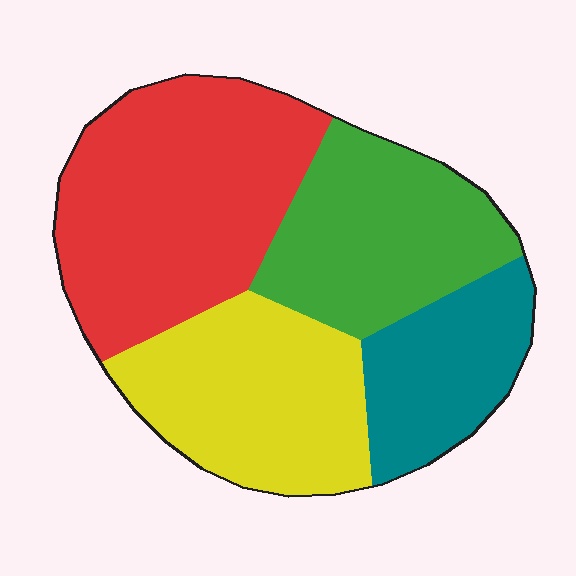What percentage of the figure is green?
Green covers roughly 25% of the figure.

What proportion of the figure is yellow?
Yellow takes up about one quarter (1/4) of the figure.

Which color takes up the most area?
Red, at roughly 35%.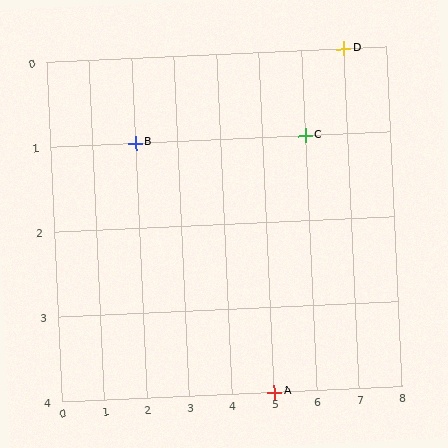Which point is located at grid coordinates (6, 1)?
Point C is at (6, 1).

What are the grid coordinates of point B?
Point B is at grid coordinates (2, 1).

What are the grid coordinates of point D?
Point D is at grid coordinates (7, 0).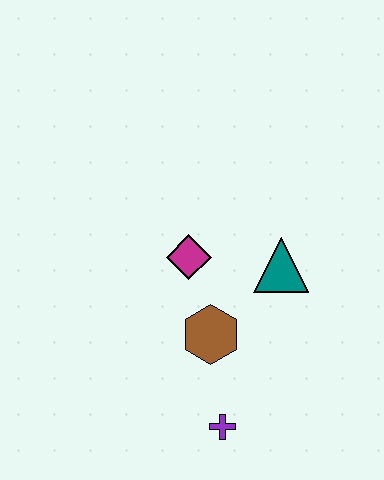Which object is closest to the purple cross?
The brown hexagon is closest to the purple cross.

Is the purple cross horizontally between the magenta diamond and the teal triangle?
Yes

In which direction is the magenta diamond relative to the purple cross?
The magenta diamond is above the purple cross.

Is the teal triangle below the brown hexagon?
No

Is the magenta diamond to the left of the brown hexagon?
Yes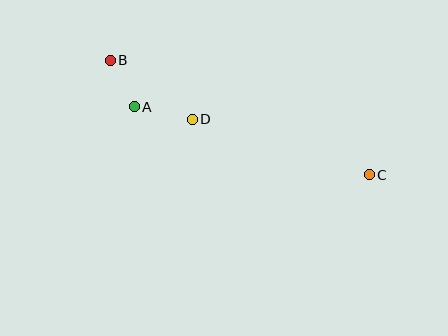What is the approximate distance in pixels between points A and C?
The distance between A and C is approximately 244 pixels.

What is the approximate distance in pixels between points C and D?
The distance between C and D is approximately 185 pixels.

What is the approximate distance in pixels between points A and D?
The distance between A and D is approximately 59 pixels.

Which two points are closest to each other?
Points A and B are closest to each other.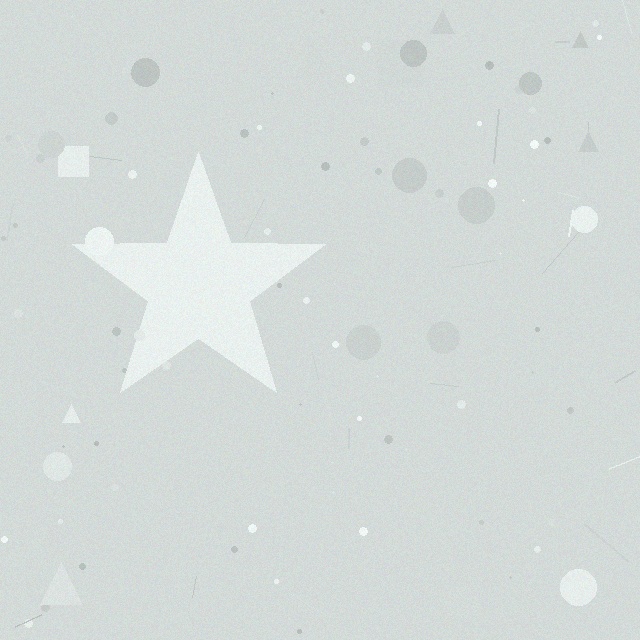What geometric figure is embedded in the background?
A star is embedded in the background.